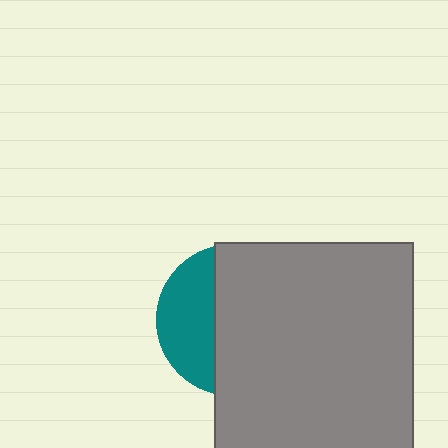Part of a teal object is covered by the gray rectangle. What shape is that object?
It is a circle.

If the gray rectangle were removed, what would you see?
You would see the complete teal circle.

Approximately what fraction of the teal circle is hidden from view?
Roughly 66% of the teal circle is hidden behind the gray rectangle.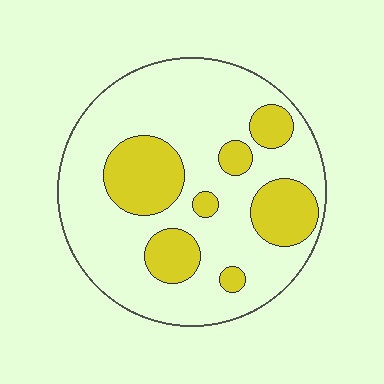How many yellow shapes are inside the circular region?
7.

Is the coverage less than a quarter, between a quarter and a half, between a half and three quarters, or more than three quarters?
Between a quarter and a half.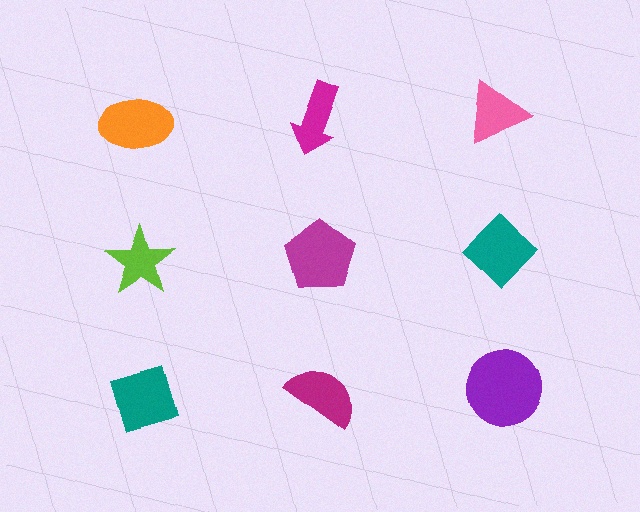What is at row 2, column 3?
A teal diamond.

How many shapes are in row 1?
3 shapes.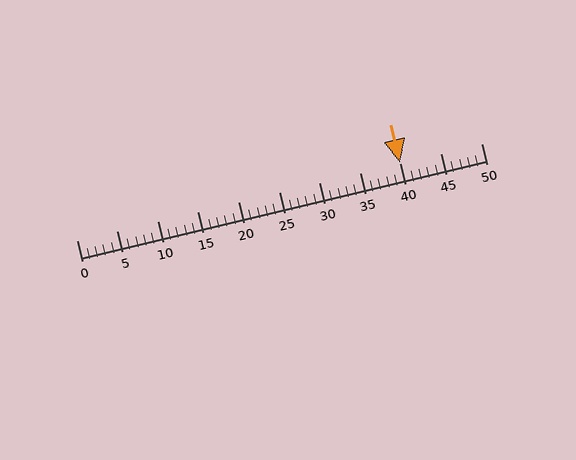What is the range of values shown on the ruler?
The ruler shows values from 0 to 50.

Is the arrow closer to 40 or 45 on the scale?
The arrow is closer to 40.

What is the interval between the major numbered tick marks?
The major tick marks are spaced 5 units apart.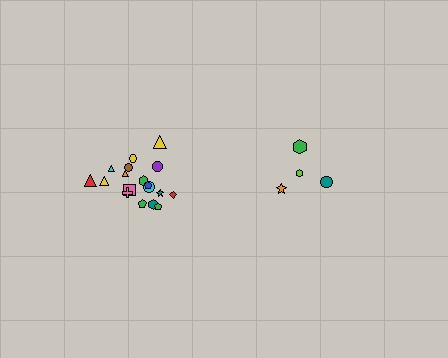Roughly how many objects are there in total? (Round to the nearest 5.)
Roughly 20 objects in total.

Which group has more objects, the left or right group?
The left group.